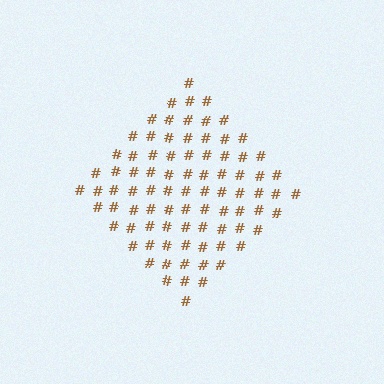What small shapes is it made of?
It is made of small hash symbols.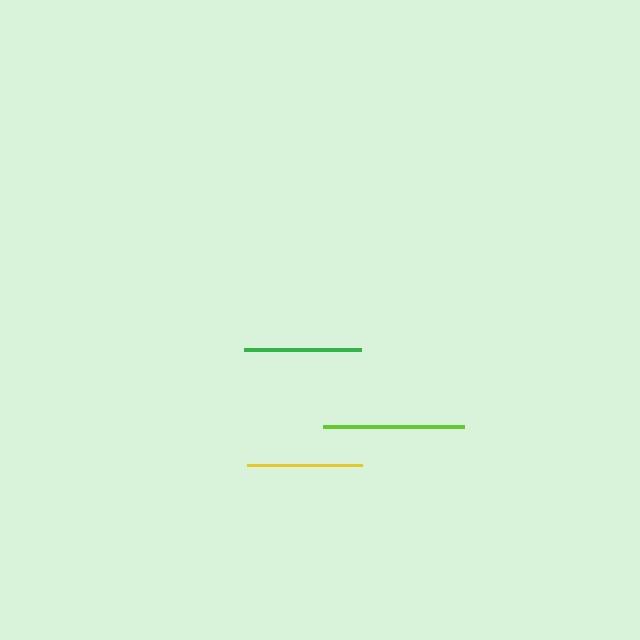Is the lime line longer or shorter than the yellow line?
The lime line is longer than the yellow line.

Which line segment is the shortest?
The yellow line is the shortest at approximately 115 pixels.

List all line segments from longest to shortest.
From longest to shortest: lime, green, yellow.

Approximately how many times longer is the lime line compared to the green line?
The lime line is approximately 1.2 times the length of the green line.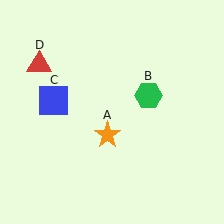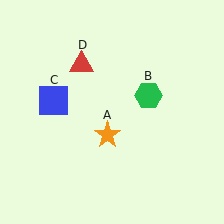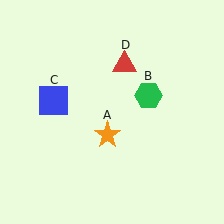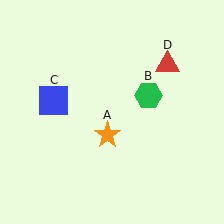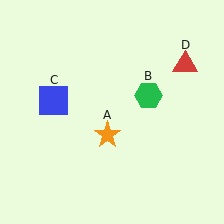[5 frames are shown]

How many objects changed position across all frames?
1 object changed position: red triangle (object D).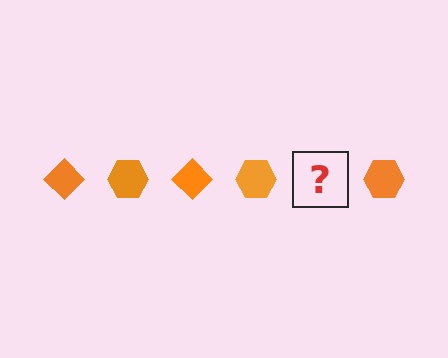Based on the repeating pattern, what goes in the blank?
The blank should be an orange diamond.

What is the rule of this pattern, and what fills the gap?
The rule is that the pattern cycles through diamond, hexagon shapes in orange. The gap should be filled with an orange diamond.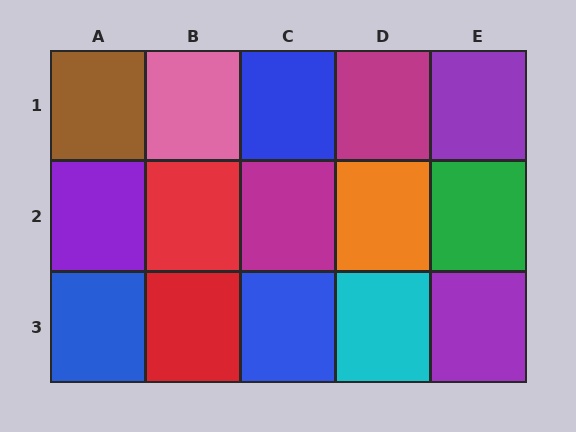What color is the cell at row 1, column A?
Brown.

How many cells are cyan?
1 cell is cyan.